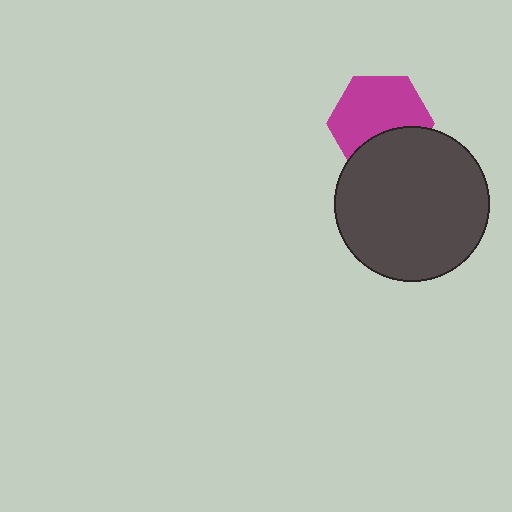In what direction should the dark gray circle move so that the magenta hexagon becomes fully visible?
The dark gray circle should move down. That is the shortest direction to clear the overlap and leave the magenta hexagon fully visible.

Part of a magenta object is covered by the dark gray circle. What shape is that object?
It is a hexagon.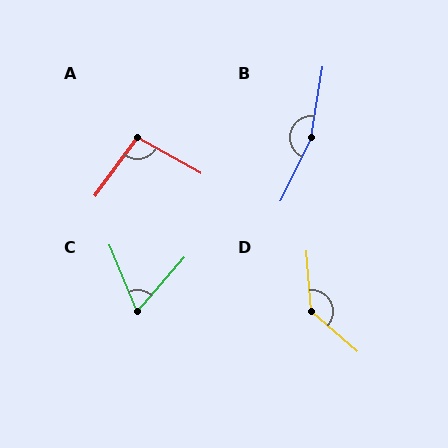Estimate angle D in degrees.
Approximately 136 degrees.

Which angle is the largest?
B, at approximately 163 degrees.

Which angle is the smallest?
C, at approximately 64 degrees.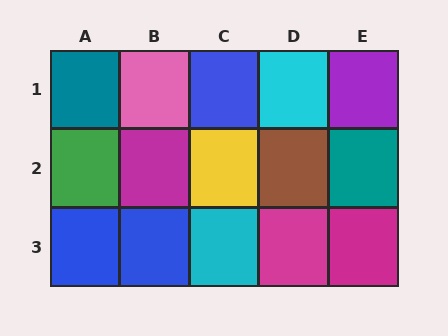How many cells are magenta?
3 cells are magenta.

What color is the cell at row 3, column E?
Magenta.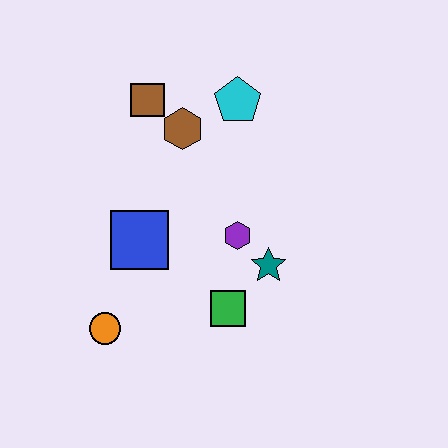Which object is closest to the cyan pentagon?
The brown hexagon is closest to the cyan pentagon.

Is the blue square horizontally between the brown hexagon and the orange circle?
Yes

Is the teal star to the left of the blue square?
No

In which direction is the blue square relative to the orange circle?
The blue square is above the orange circle.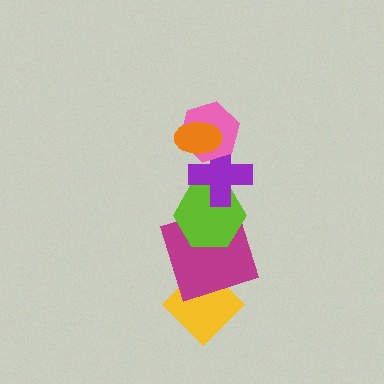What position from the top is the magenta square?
The magenta square is 5th from the top.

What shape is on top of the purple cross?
The pink hexagon is on top of the purple cross.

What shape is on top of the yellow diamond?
The magenta square is on top of the yellow diamond.